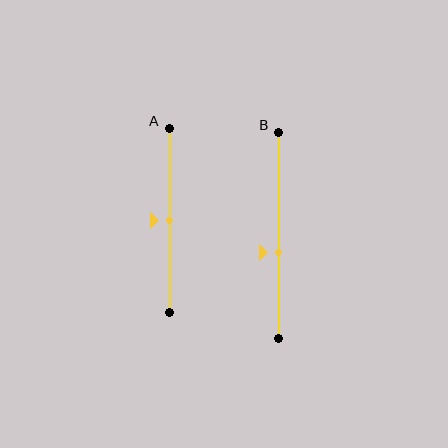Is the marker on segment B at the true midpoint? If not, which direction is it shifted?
No, the marker on segment B is shifted downward by about 8% of the segment length.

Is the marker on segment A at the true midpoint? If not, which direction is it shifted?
Yes, the marker on segment A is at the true midpoint.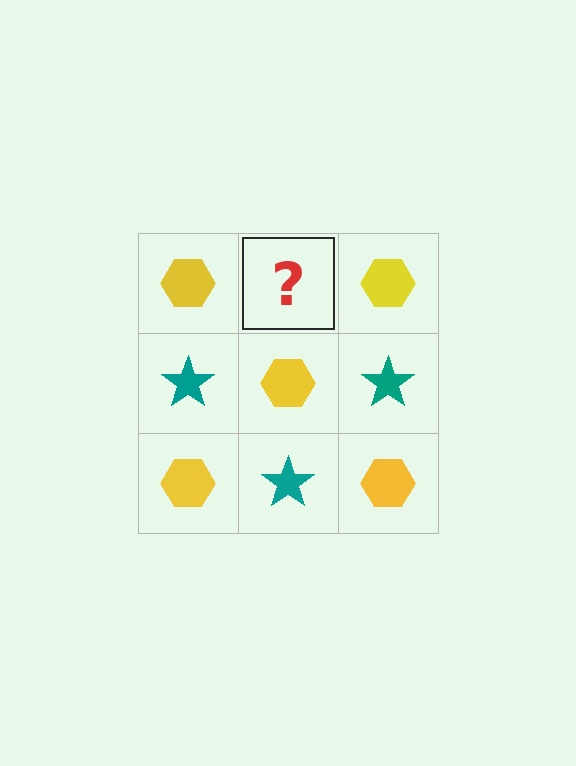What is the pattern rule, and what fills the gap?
The rule is that it alternates yellow hexagon and teal star in a checkerboard pattern. The gap should be filled with a teal star.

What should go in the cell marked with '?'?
The missing cell should contain a teal star.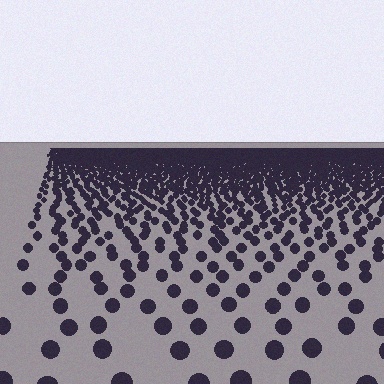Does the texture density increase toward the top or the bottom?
Density increases toward the top.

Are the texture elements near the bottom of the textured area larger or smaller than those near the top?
Larger. Near the bottom, elements are closer to the viewer and appear at a bigger on-screen size.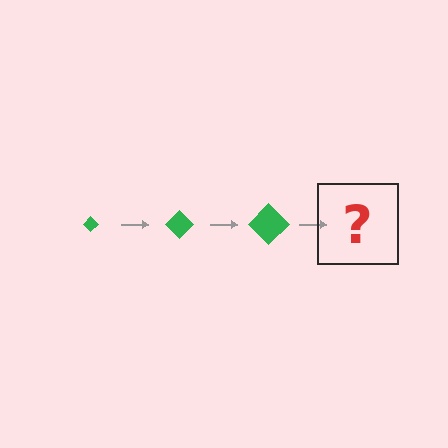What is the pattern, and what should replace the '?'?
The pattern is that the diamond gets progressively larger each step. The '?' should be a green diamond, larger than the previous one.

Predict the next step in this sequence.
The next step is a green diamond, larger than the previous one.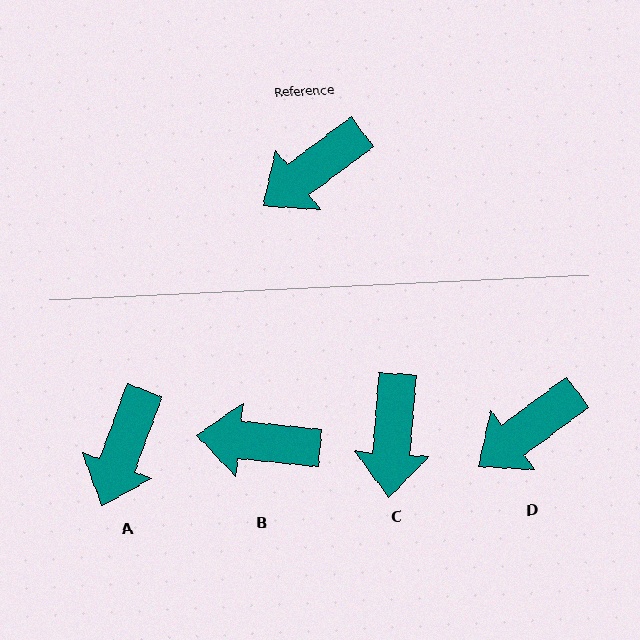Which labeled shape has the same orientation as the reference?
D.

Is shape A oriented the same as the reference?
No, it is off by about 33 degrees.